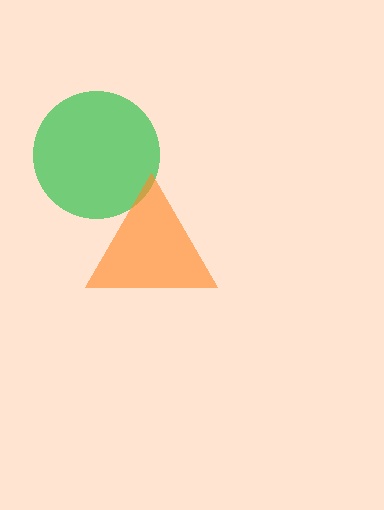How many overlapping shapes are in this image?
There are 2 overlapping shapes in the image.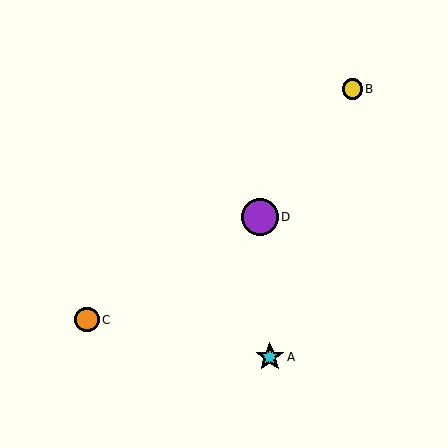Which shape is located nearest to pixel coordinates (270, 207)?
The purple circle (labeled D) at (260, 217) is nearest to that location.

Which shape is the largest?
The purple circle (labeled D) is the largest.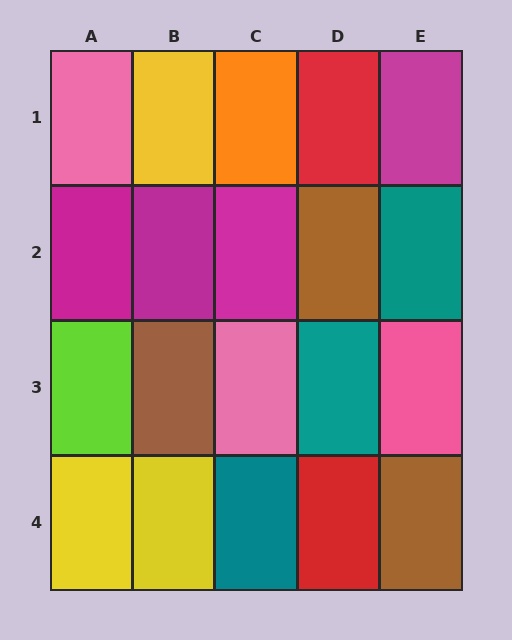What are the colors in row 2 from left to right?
Magenta, magenta, magenta, brown, teal.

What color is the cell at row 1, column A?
Pink.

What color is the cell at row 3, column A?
Lime.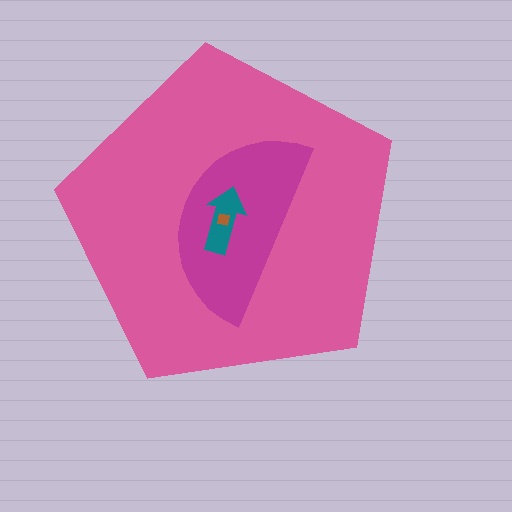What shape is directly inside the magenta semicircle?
The teal arrow.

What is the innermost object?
The brown square.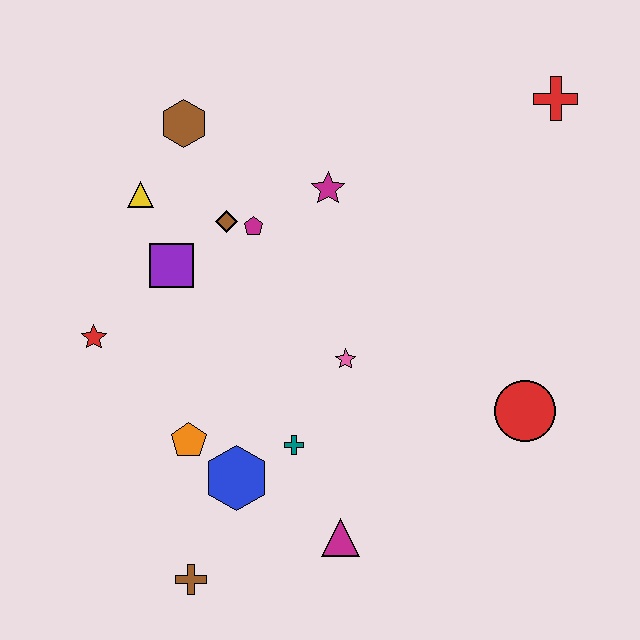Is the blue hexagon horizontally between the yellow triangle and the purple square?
No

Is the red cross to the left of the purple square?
No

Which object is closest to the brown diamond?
The magenta pentagon is closest to the brown diamond.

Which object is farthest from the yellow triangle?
The red circle is farthest from the yellow triangle.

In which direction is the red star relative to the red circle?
The red star is to the left of the red circle.